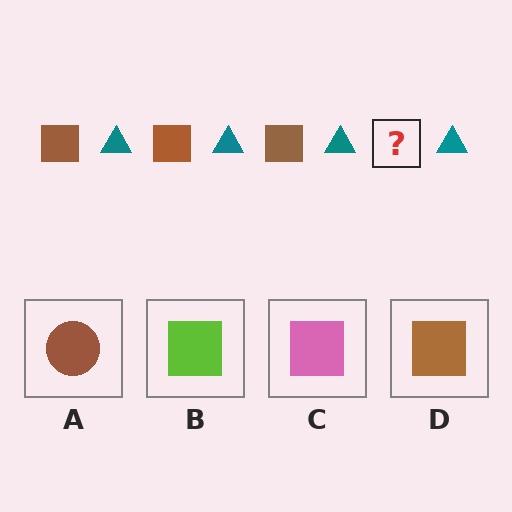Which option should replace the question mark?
Option D.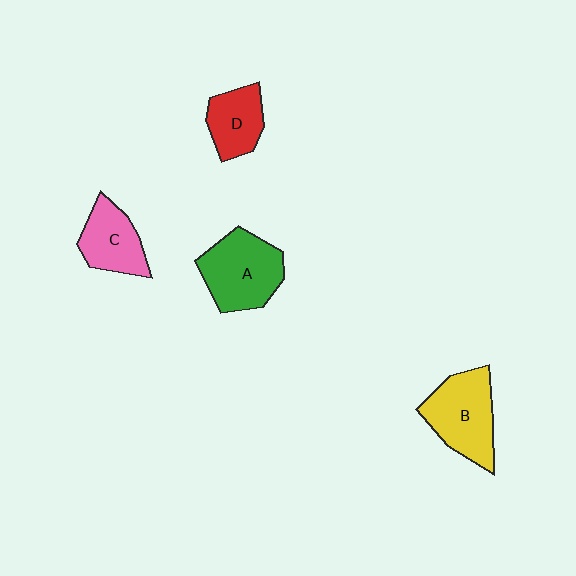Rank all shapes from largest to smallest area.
From largest to smallest: A (green), B (yellow), C (pink), D (red).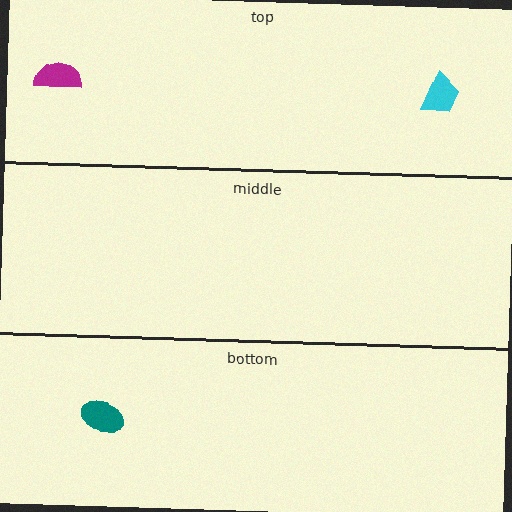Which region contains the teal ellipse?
The bottom region.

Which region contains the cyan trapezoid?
The top region.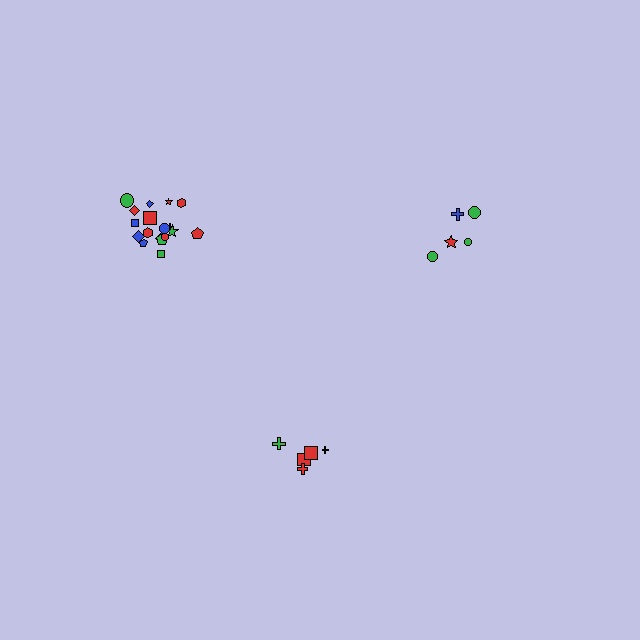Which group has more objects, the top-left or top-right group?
The top-left group.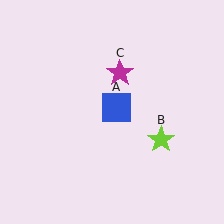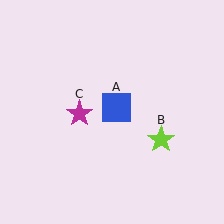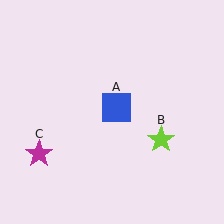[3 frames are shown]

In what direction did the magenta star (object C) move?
The magenta star (object C) moved down and to the left.